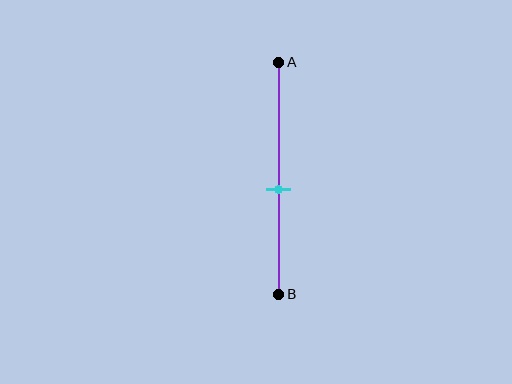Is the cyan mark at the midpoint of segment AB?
No, the mark is at about 55% from A, not at the 50% midpoint.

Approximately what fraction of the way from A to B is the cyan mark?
The cyan mark is approximately 55% of the way from A to B.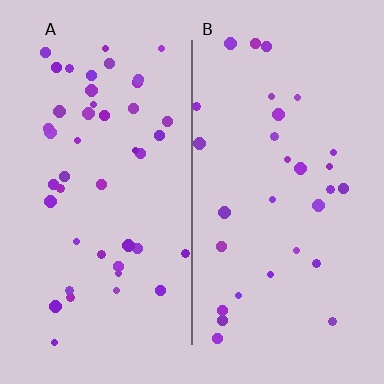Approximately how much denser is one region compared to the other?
Approximately 1.5× — region A over region B.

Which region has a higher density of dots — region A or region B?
A (the left).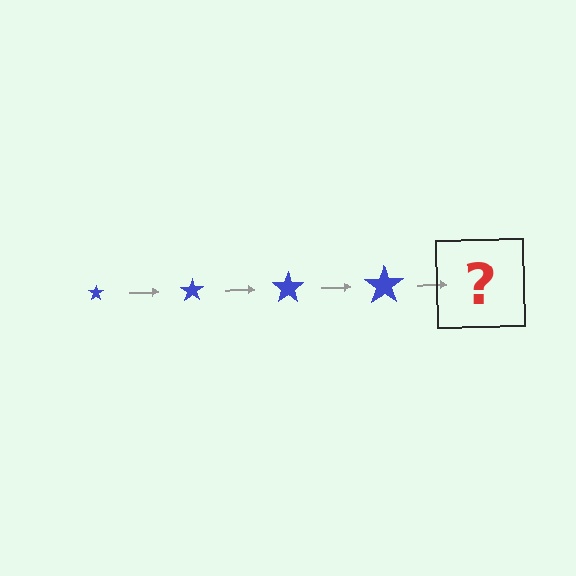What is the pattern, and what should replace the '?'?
The pattern is that the star gets progressively larger each step. The '?' should be a blue star, larger than the previous one.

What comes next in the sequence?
The next element should be a blue star, larger than the previous one.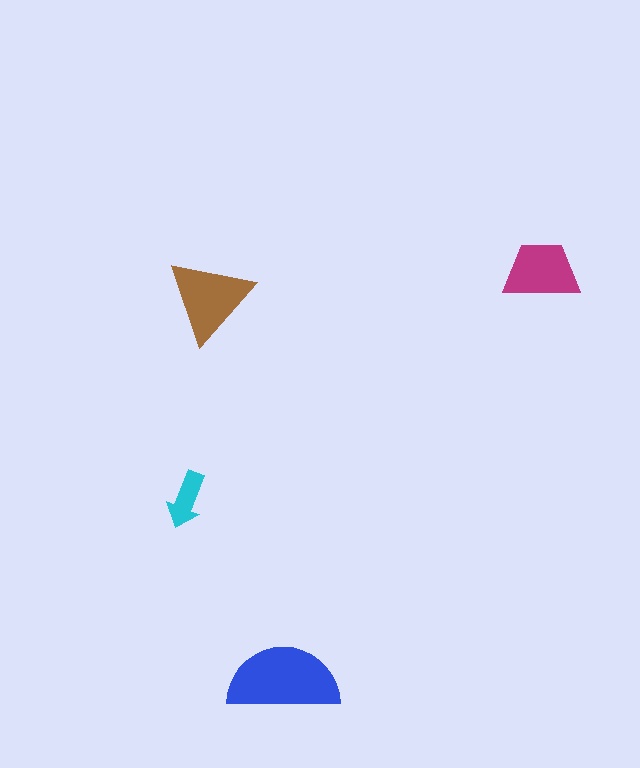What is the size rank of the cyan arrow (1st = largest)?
4th.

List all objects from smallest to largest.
The cyan arrow, the magenta trapezoid, the brown triangle, the blue semicircle.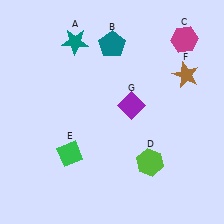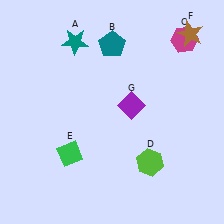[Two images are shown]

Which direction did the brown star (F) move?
The brown star (F) moved up.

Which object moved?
The brown star (F) moved up.